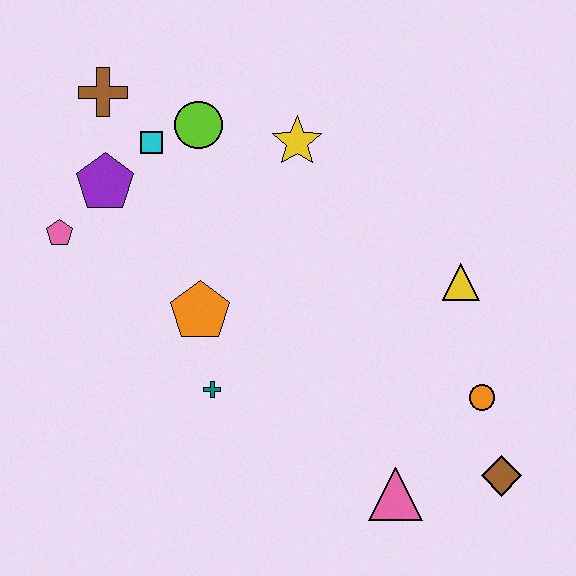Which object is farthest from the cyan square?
The brown diamond is farthest from the cyan square.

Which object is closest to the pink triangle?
The brown diamond is closest to the pink triangle.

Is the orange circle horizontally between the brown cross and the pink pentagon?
No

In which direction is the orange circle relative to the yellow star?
The orange circle is below the yellow star.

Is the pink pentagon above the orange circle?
Yes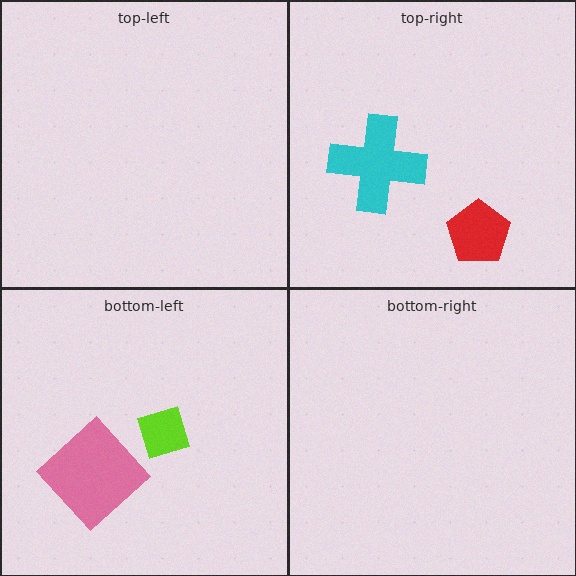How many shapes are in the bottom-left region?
2.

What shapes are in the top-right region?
The red pentagon, the cyan cross.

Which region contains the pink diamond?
The bottom-left region.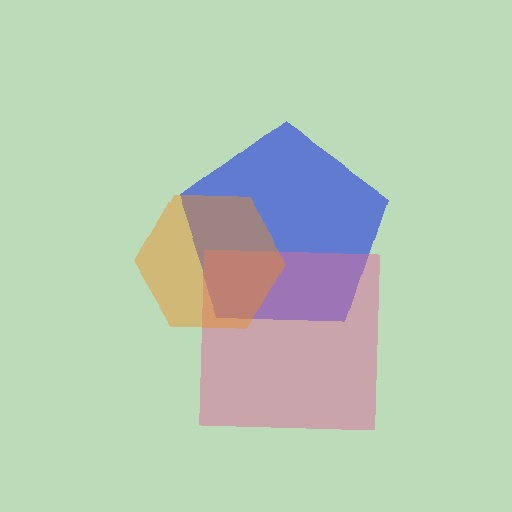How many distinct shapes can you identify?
There are 3 distinct shapes: a blue pentagon, a pink square, an orange hexagon.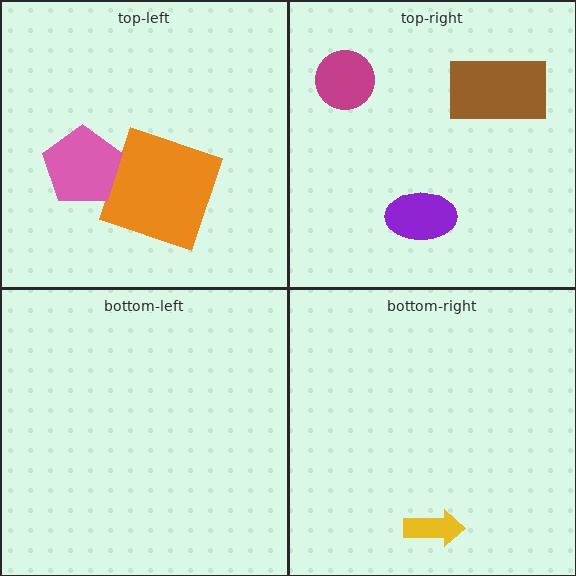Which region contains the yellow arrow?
The bottom-right region.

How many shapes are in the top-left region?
2.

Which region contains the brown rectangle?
The top-right region.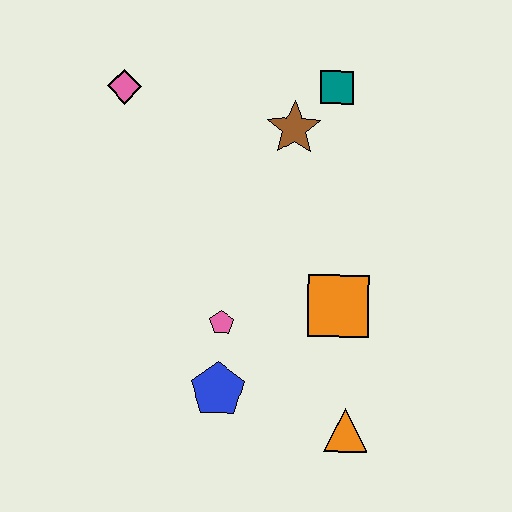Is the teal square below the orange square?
No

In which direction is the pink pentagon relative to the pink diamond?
The pink pentagon is below the pink diamond.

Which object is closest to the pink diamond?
The brown star is closest to the pink diamond.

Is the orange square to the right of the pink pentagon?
Yes